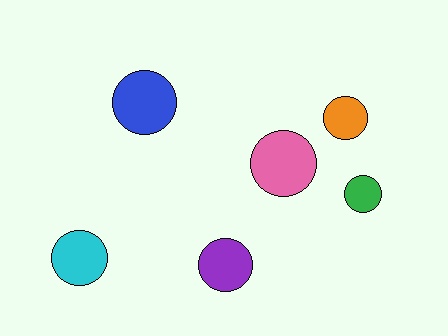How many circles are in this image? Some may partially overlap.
There are 6 circles.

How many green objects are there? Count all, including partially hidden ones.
There is 1 green object.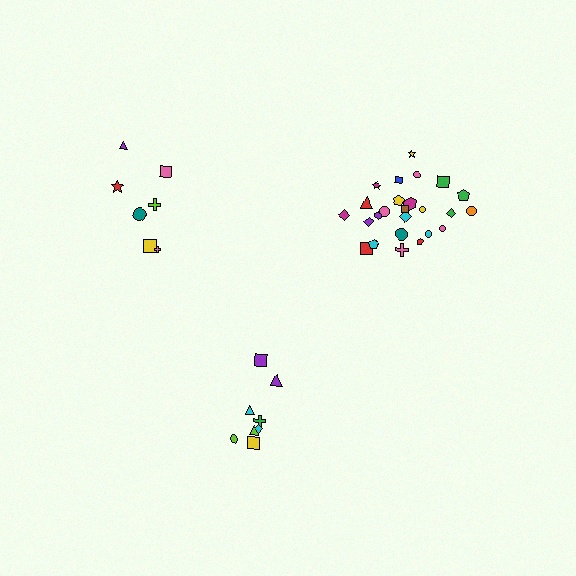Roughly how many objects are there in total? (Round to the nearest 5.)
Roughly 40 objects in total.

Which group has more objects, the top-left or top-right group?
The top-right group.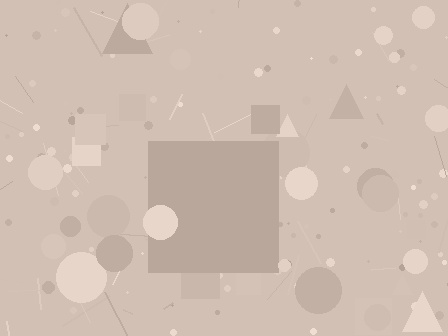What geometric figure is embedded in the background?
A square is embedded in the background.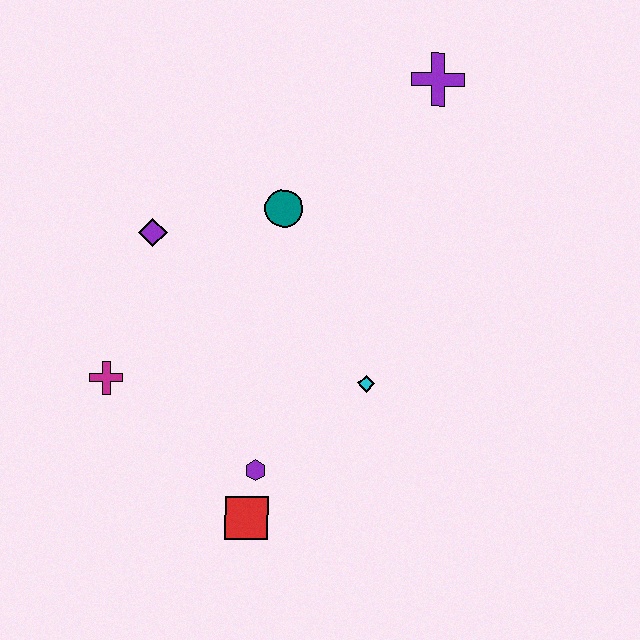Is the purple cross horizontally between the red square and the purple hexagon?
No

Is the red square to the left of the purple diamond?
No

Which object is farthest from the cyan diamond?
The purple cross is farthest from the cyan diamond.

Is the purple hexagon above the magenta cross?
No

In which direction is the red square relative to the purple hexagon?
The red square is below the purple hexagon.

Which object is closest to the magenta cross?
The purple diamond is closest to the magenta cross.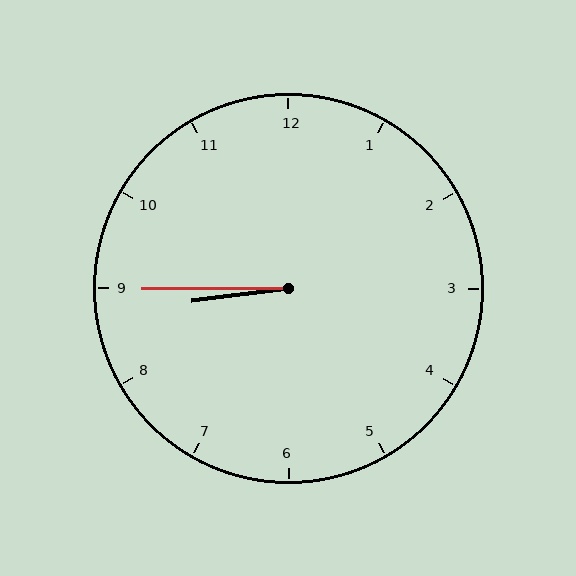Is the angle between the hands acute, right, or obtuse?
It is acute.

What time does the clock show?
8:45.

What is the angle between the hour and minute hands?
Approximately 8 degrees.